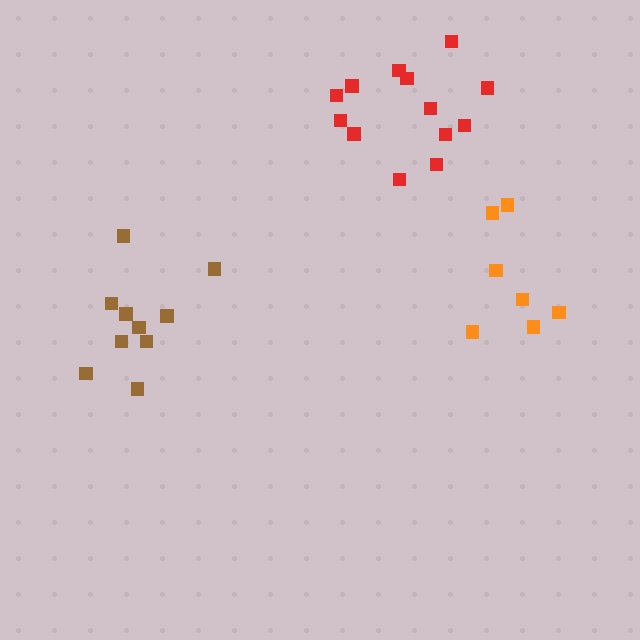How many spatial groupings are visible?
There are 3 spatial groupings.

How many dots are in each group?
Group 1: 13 dots, Group 2: 10 dots, Group 3: 7 dots (30 total).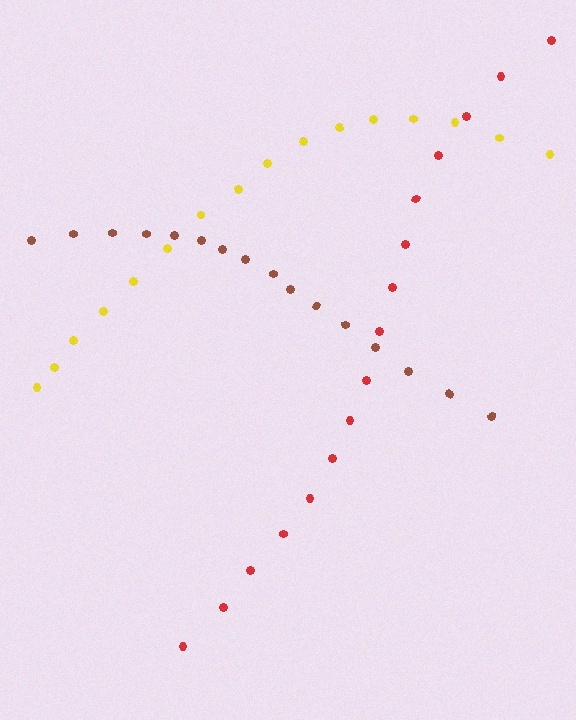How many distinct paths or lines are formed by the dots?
There are 3 distinct paths.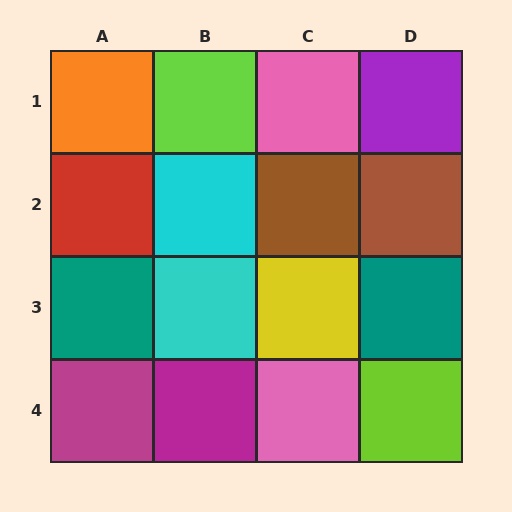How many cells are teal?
2 cells are teal.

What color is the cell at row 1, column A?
Orange.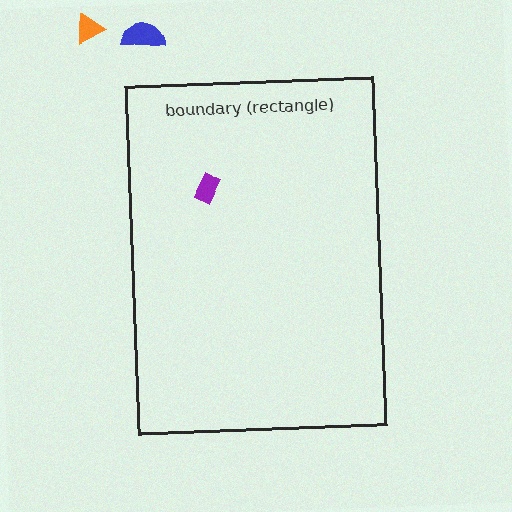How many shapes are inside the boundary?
1 inside, 2 outside.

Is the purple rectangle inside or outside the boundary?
Inside.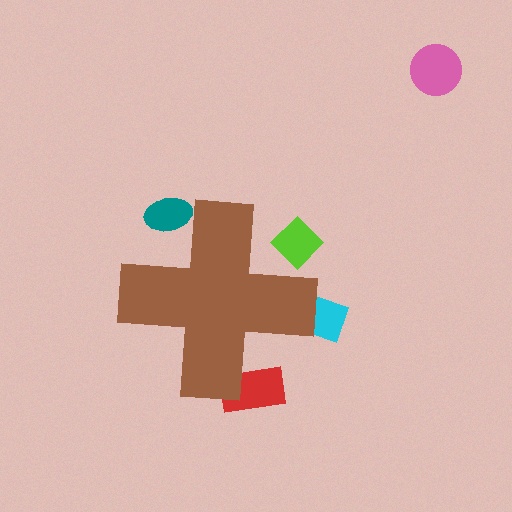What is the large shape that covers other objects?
A brown cross.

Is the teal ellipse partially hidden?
Yes, the teal ellipse is partially hidden behind the brown cross.